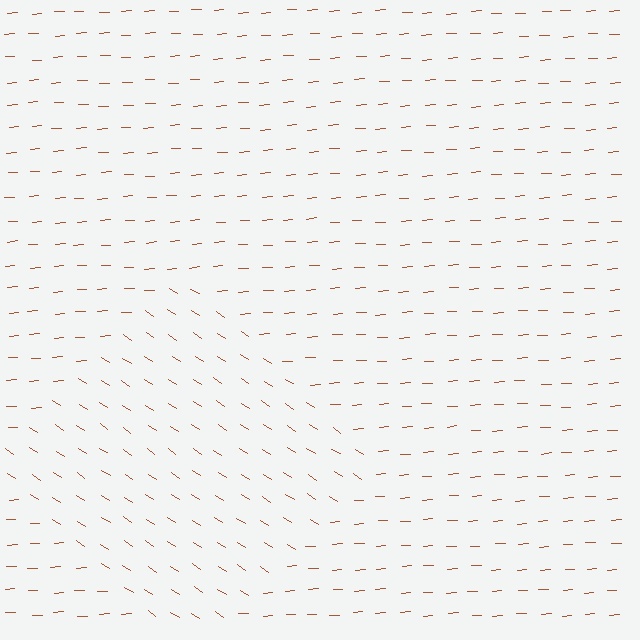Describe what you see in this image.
The image is filled with small brown line segments. A diamond region in the image has lines oriented differently from the surrounding lines, creating a visible texture boundary.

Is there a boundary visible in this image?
Yes, there is a texture boundary formed by a change in line orientation.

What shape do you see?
I see a diamond.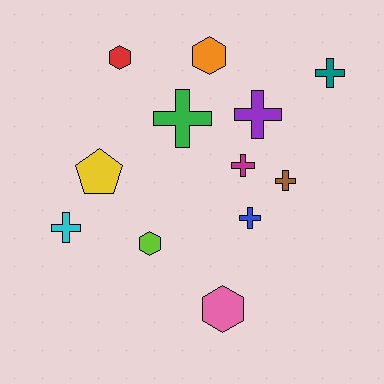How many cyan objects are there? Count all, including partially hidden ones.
There is 1 cyan object.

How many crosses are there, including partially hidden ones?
There are 7 crosses.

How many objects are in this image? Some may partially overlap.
There are 12 objects.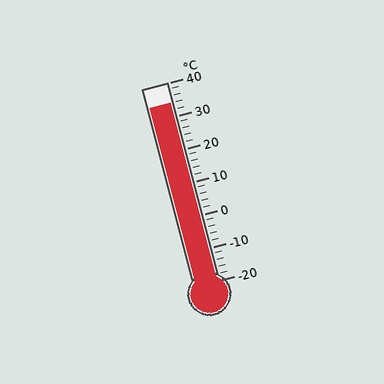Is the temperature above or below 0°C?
The temperature is above 0°C.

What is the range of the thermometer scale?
The thermometer scale ranges from -20°C to 40°C.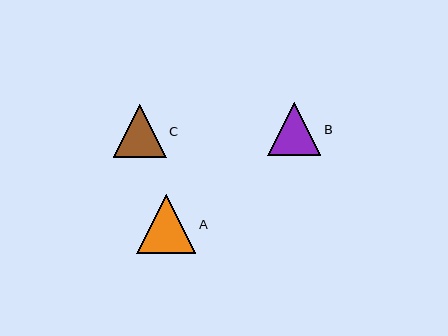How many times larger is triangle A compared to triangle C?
Triangle A is approximately 1.1 times the size of triangle C.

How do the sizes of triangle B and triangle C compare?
Triangle B and triangle C are approximately the same size.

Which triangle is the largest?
Triangle A is the largest with a size of approximately 59 pixels.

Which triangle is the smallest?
Triangle C is the smallest with a size of approximately 53 pixels.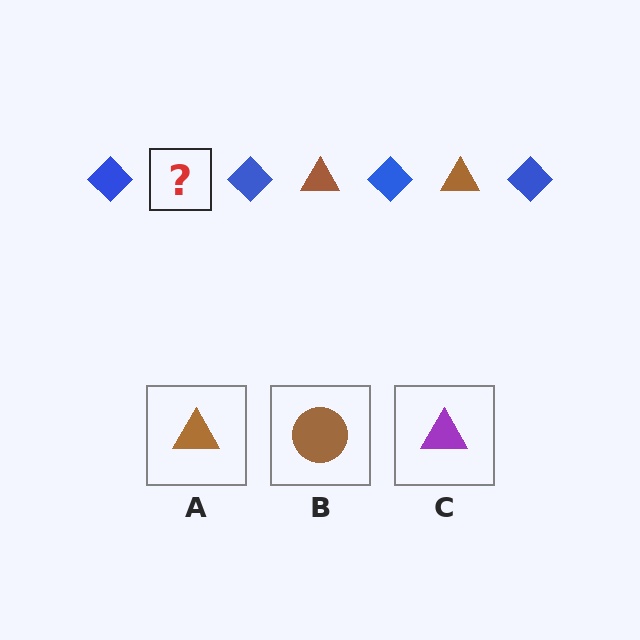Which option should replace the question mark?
Option A.